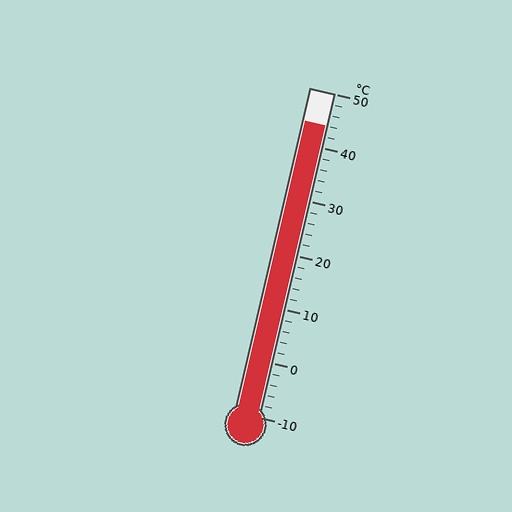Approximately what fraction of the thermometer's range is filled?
The thermometer is filled to approximately 90% of its range.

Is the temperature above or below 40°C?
The temperature is above 40°C.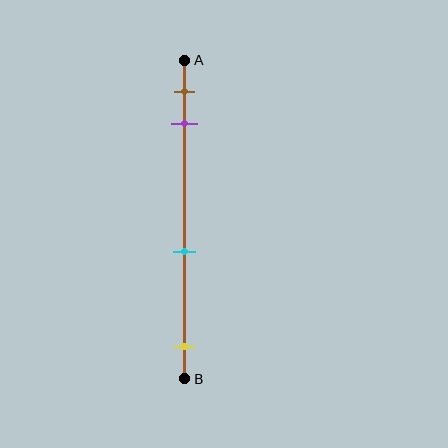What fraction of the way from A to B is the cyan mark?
The cyan mark is approximately 60% (0.6) of the way from A to B.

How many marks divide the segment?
There are 4 marks dividing the segment.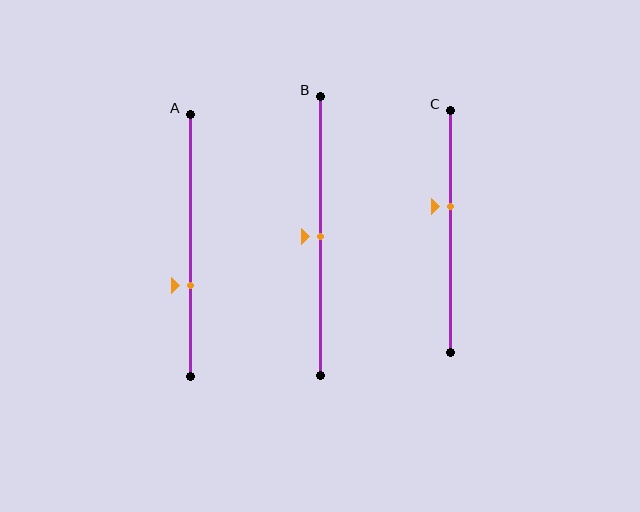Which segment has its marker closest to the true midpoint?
Segment B has its marker closest to the true midpoint.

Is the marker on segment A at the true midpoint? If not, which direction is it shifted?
No, the marker on segment A is shifted downward by about 15% of the segment length.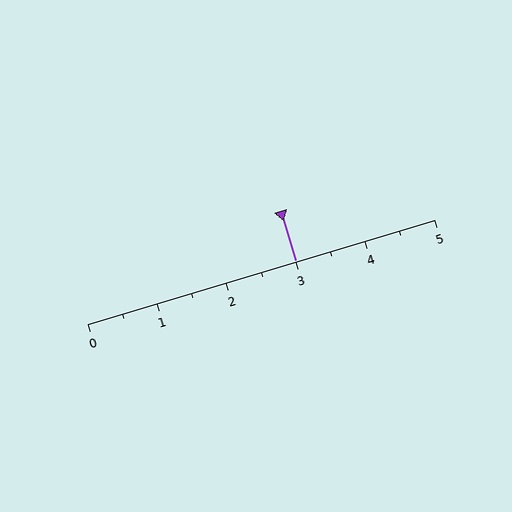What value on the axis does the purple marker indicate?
The marker indicates approximately 3.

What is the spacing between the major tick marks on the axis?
The major ticks are spaced 1 apart.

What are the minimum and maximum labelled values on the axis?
The axis runs from 0 to 5.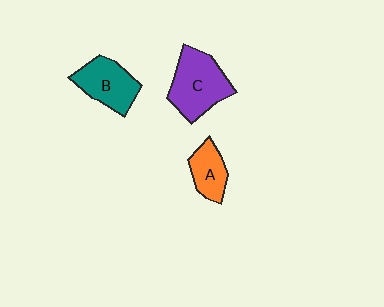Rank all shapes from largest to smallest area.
From largest to smallest: C (purple), B (teal), A (orange).